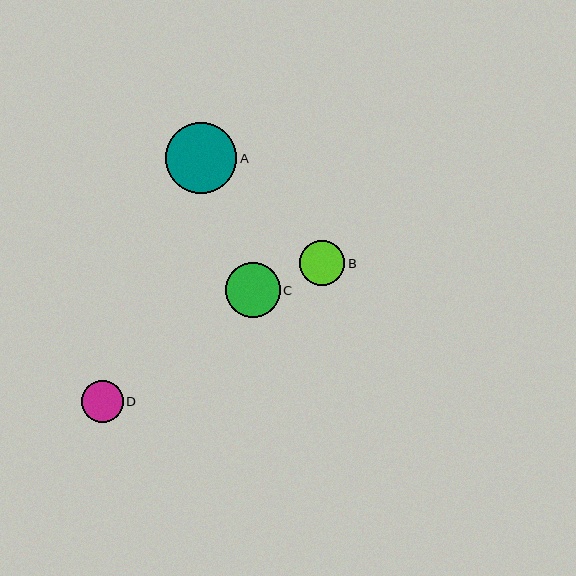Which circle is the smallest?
Circle D is the smallest with a size of approximately 41 pixels.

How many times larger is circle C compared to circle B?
Circle C is approximately 1.2 times the size of circle B.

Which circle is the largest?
Circle A is the largest with a size of approximately 71 pixels.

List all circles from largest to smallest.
From largest to smallest: A, C, B, D.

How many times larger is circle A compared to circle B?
Circle A is approximately 1.6 times the size of circle B.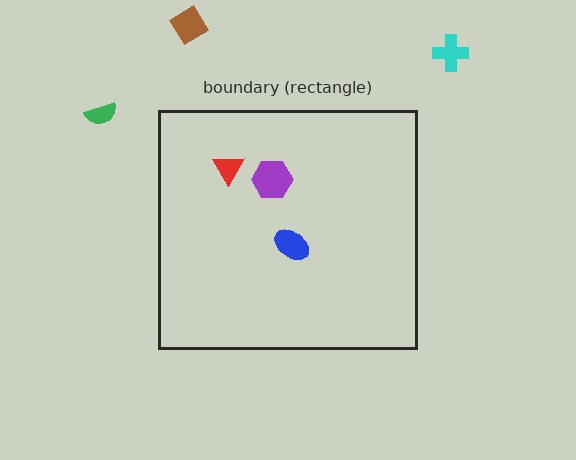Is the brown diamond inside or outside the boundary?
Outside.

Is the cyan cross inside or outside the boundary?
Outside.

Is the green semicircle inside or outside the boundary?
Outside.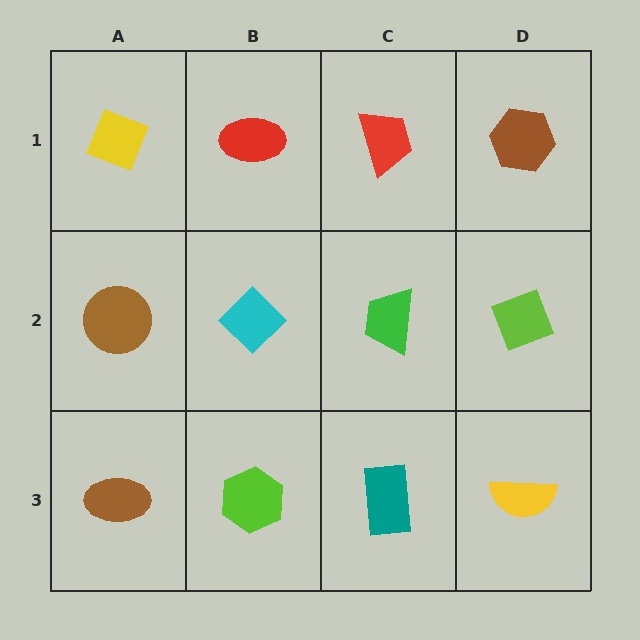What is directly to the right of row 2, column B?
A green trapezoid.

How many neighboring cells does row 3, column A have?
2.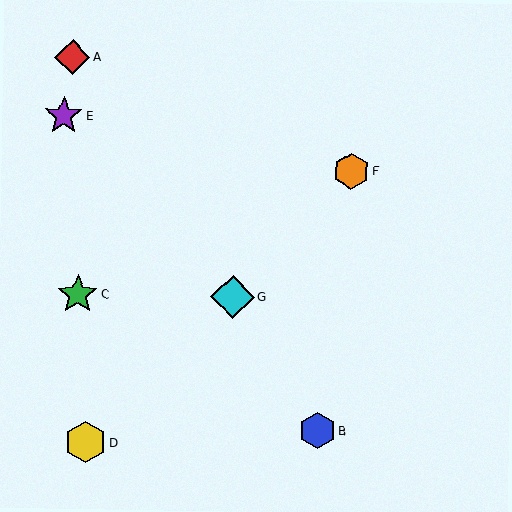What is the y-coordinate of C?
Object C is at y≈294.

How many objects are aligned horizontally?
2 objects (C, G) are aligned horizontally.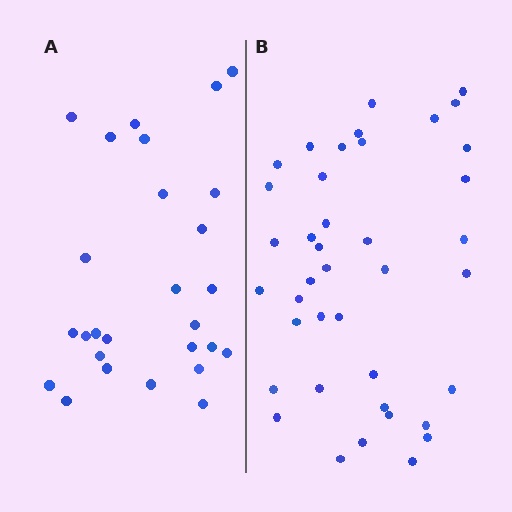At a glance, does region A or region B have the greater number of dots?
Region B (the right region) has more dots.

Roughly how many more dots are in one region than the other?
Region B has approximately 15 more dots than region A.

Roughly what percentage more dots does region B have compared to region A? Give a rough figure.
About 50% more.